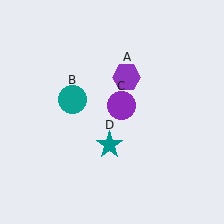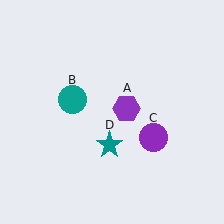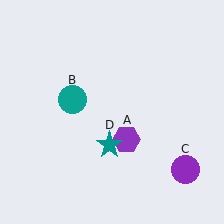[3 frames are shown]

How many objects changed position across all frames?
2 objects changed position: purple hexagon (object A), purple circle (object C).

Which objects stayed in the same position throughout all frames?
Teal circle (object B) and teal star (object D) remained stationary.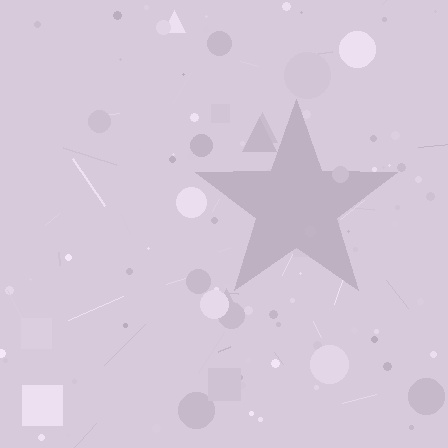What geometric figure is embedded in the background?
A star is embedded in the background.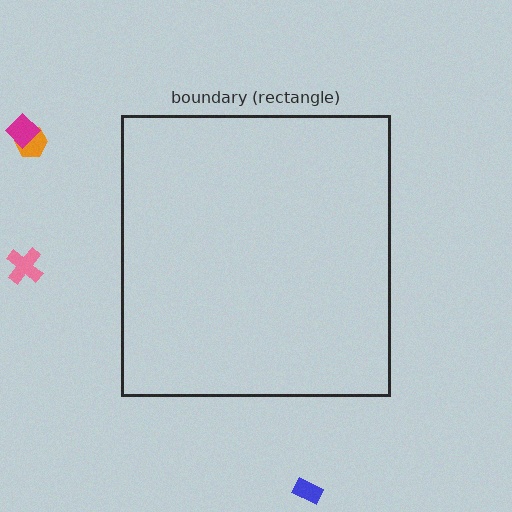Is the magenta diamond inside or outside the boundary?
Outside.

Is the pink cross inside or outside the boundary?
Outside.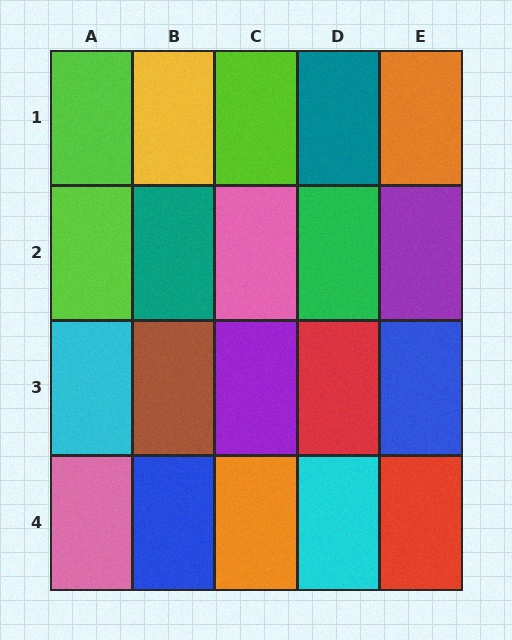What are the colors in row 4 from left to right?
Pink, blue, orange, cyan, red.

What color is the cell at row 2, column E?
Purple.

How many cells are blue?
2 cells are blue.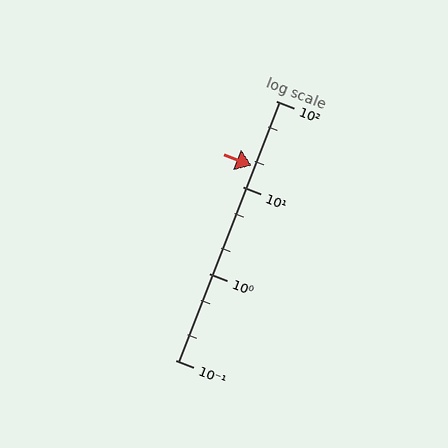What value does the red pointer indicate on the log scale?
The pointer indicates approximately 18.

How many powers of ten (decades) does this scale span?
The scale spans 3 decades, from 0.1 to 100.